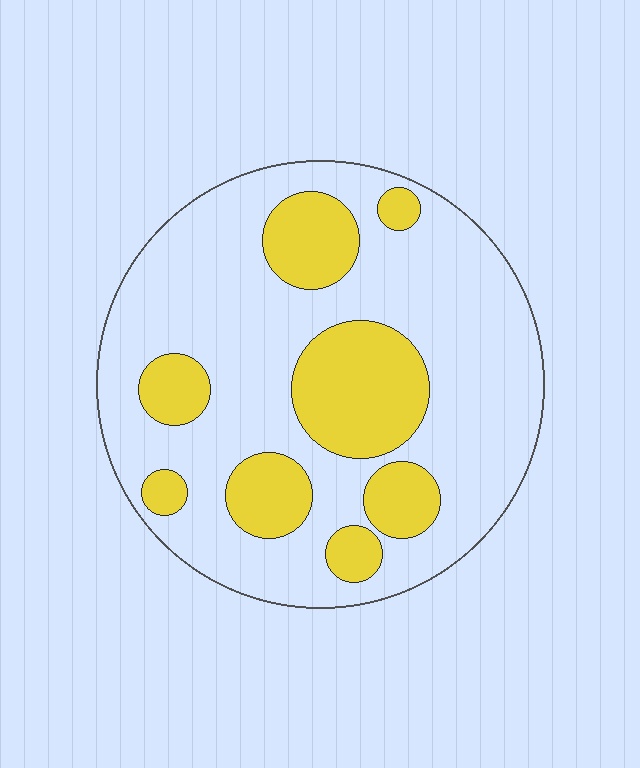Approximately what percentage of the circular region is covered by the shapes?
Approximately 30%.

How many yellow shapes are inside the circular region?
8.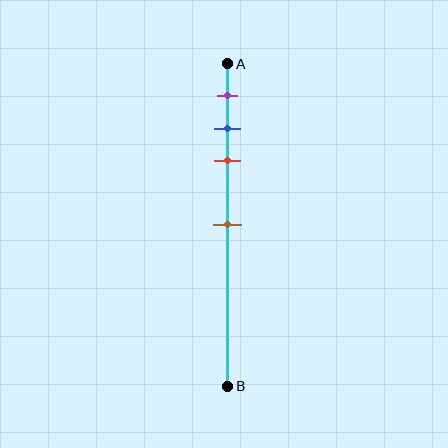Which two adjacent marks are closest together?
The blue and red marks are the closest adjacent pair.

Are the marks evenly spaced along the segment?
No, the marks are not evenly spaced.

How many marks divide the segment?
There are 4 marks dividing the segment.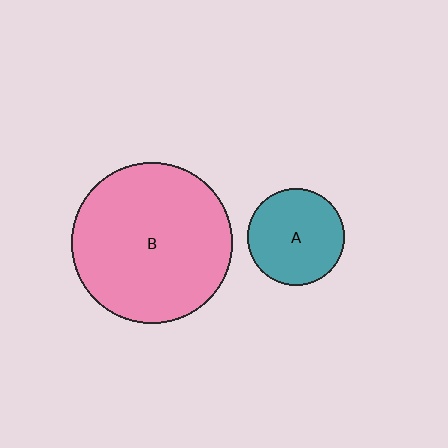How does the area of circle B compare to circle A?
Approximately 2.8 times.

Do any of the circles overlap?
No, none of the circles overlap.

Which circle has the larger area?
Circle B (pink).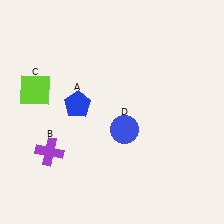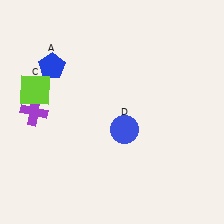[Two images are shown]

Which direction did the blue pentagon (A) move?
The blue pentagon (A) moved up.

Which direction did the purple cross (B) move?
The purple cross (B) moved up.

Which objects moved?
The objects that moved are: the blue pentagon (A), the purple cross (B).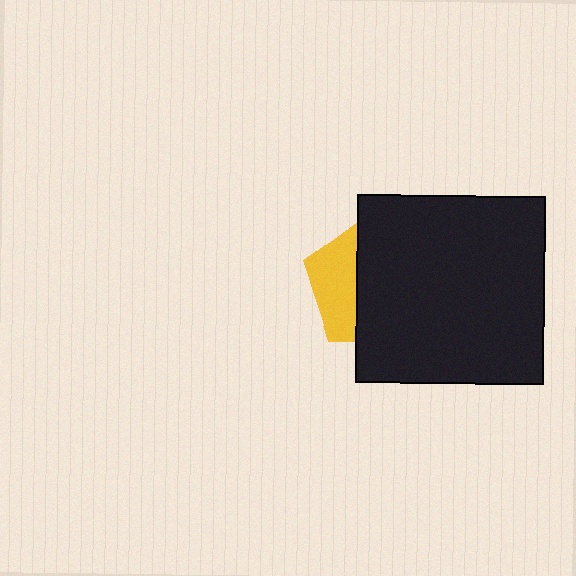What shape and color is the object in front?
The object in front is a black square.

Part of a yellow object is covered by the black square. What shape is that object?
It is a pentagon.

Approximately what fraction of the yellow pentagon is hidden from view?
Roughly 66% of the yellow pentagon is hidden behind the black square.